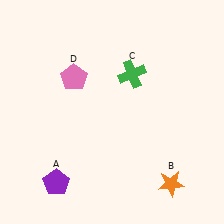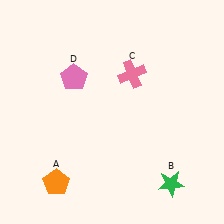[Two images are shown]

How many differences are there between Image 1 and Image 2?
There are 3 differences between the two images.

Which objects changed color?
A changed from purple to orange. B changed from orange to green. C changed from green to pink.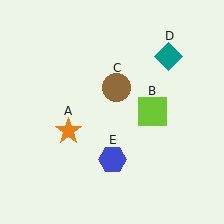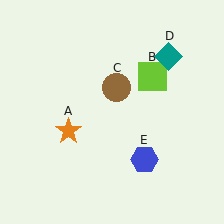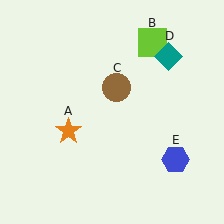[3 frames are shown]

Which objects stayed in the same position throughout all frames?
Orange star (object A) and brown circle (object C) and teal diamond (object D) remained stationary.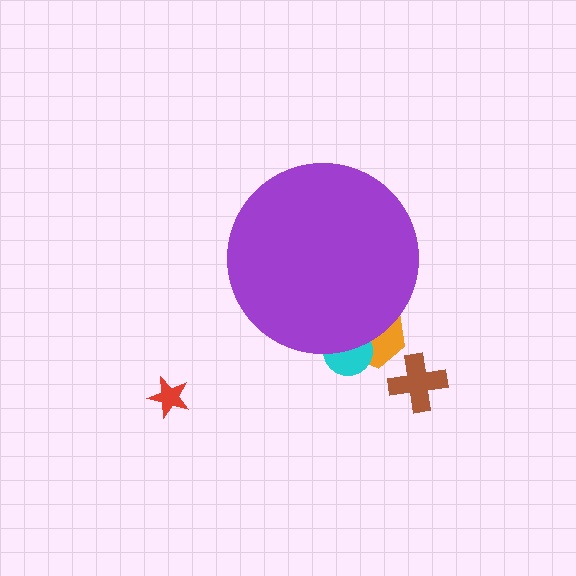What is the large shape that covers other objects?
A purple circle.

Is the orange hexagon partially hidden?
Yes, the orange hexagon is partially hidden behind the purple circle.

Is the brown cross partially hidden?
No, the brown cross is fully visible.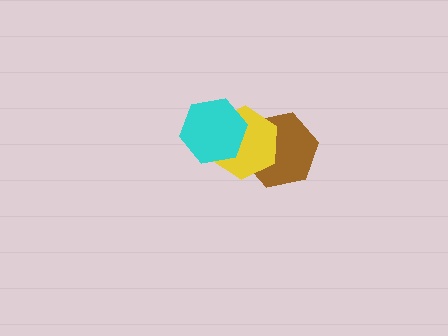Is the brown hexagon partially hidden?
Yes, it is partially covered by another shape.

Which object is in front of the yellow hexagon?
The cyan hexagon is in front of the yellow hexagon.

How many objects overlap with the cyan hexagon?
1 object overlaps with the cyan hexagon.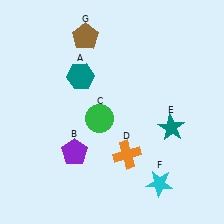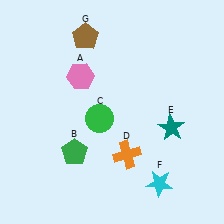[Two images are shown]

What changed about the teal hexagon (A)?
In Image 1, A is teal. In Image 2, it changed to pink.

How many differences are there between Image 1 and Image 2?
There are 2 differences between the two images.